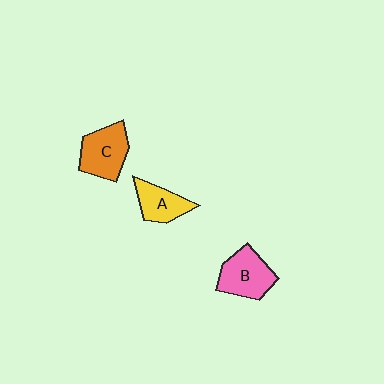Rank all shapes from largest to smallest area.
From largest to smallest: C (orange), B (pink), A (yellow).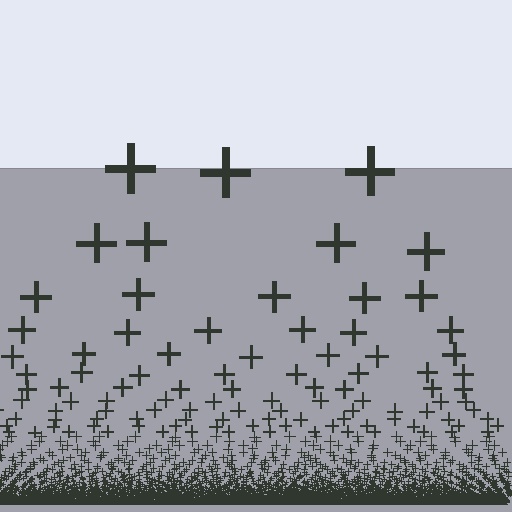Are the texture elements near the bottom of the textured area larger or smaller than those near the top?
Smaller. The gradient is inverted — elements near the bottom are smaller and denser.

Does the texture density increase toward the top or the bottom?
Density increases toward the bottom.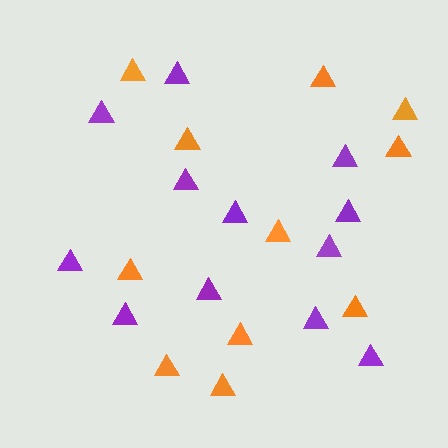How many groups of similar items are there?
There are 2 groups: one group of purple triangles (12) and one group of orange triangles (11).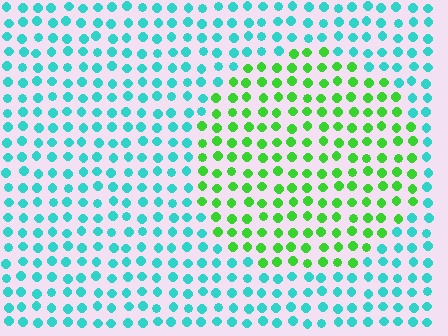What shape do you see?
I see a circle.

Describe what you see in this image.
The image is filled with small cyan elements in a uniform arrangement. A circle-shaped region is visible where the elements are tinted to a slightly different hue, forming a subtle color boundary.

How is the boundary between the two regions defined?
The boundary is defined purely by a slight shift in hue (about 60 degrees). Spacing, size, and orientation are identical on both sides.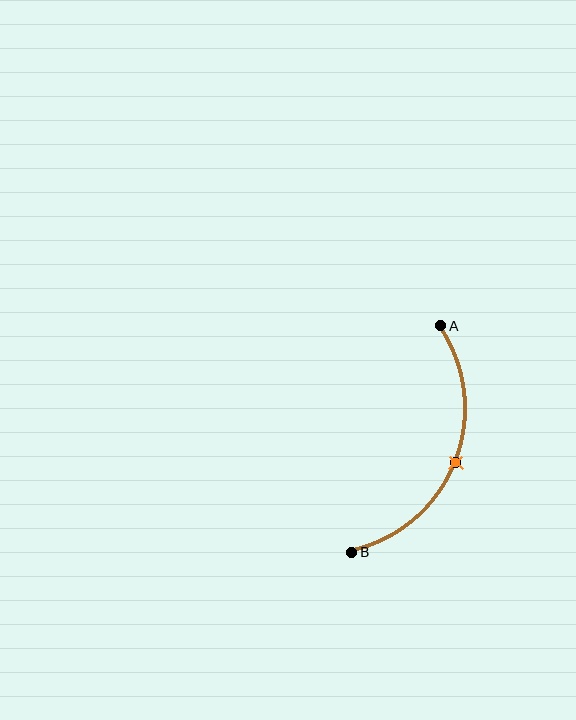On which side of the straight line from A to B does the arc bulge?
The arc bulges to the right of the straight line connecting A and B.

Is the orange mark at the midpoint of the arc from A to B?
Yes. The orange mark lies on the arc at equal arc-length from both A and B — it is the arc midpoint.